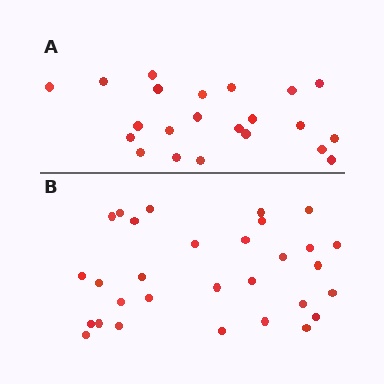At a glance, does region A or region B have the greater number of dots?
Region B (the bottom region) has more dots.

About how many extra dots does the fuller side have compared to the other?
Region B has roughly 8 or so more dots than region A.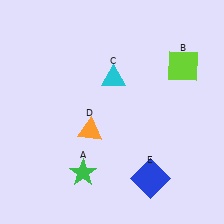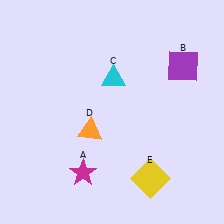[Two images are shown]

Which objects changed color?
A changed from green to magenta. B changed from lime to purple. E changed from blue to yellow.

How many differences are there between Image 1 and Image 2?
There are 3 differences between the two images.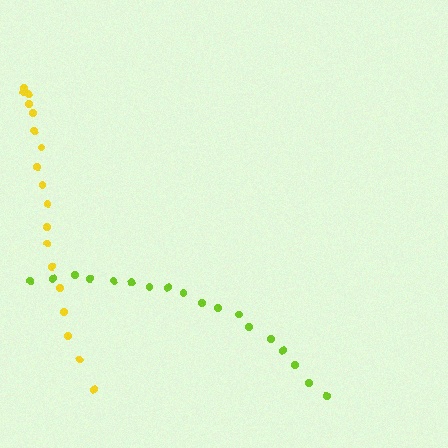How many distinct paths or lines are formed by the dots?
There are 2 distinct paths.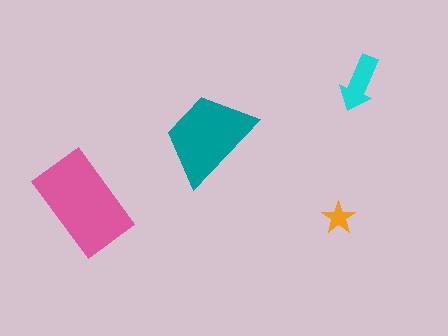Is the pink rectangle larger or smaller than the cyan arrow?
Larger.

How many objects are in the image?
There are 4 objects in the image.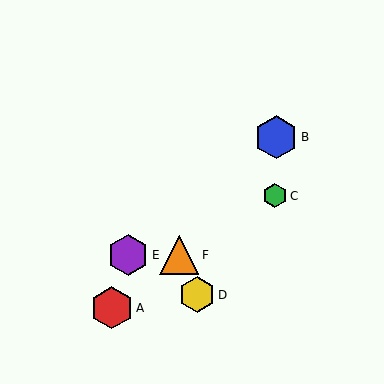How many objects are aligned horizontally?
2 objects (E, F) are aligned horizontally.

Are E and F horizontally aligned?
Yes, both are at y≈255.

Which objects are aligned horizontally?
Objects E, F are aligned horizontally.